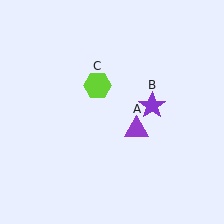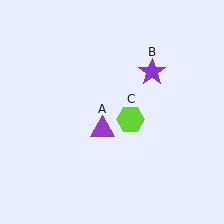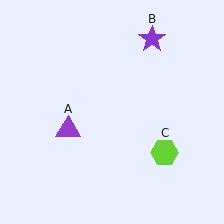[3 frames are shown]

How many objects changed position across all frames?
3 objects changed position: purple triangle (object A), purple star (object B), lime hexagon (object C).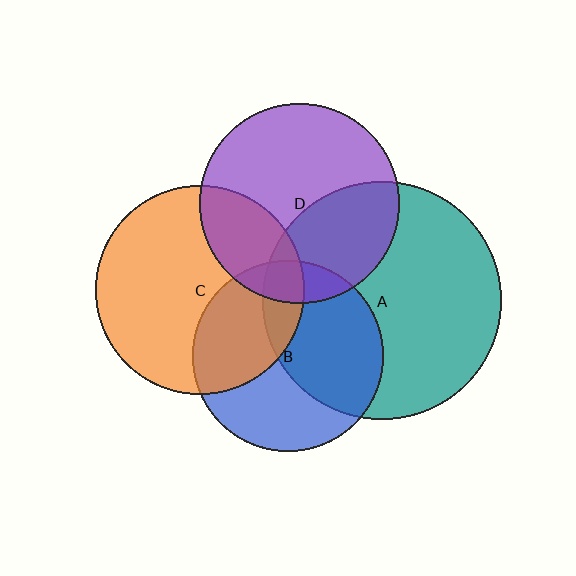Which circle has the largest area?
Circle A (teal).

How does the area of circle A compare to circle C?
Approximately 1.3 times.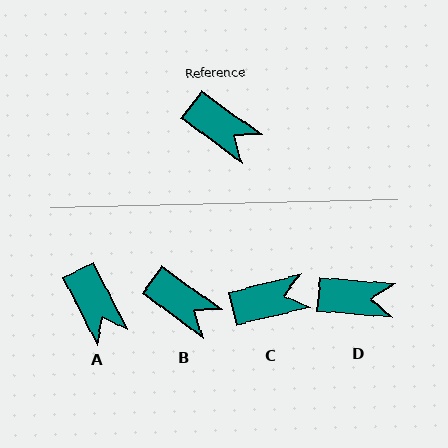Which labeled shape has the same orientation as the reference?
B.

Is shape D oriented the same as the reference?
No, it is off by about 31 degrees.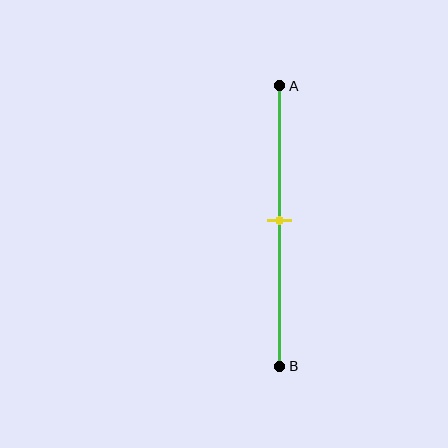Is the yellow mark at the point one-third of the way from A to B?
No, the mark is at about 50% from A, not at the 33% one-third point.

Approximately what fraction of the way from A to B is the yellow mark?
The yellow mark is approximately 50% of the way from A to B.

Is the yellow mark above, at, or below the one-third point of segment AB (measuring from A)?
The yellow mark is below the one-third point of segment AB.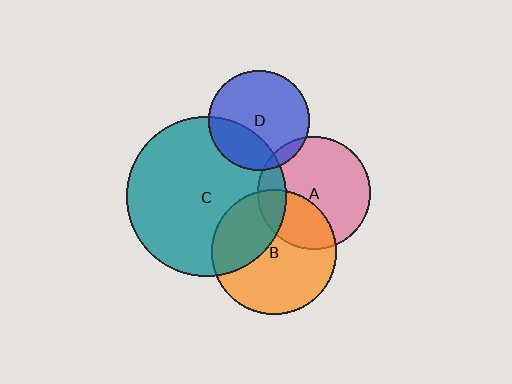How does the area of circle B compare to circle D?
Approximately 1.6 times.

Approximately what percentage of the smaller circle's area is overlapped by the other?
Approximately 5%.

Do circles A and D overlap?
Yes.